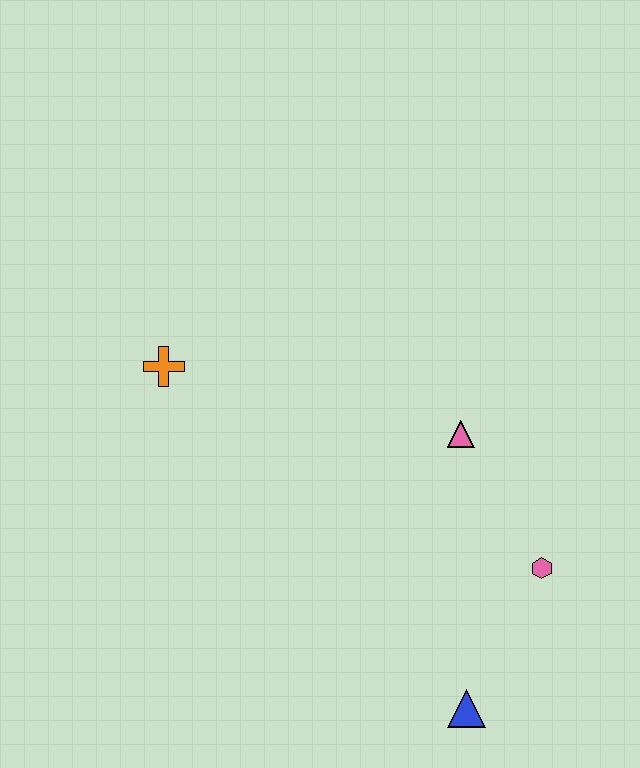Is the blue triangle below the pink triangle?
Yes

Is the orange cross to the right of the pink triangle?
No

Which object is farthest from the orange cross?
The blue triangle is farthest from the orange cross.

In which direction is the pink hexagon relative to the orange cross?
The pink hexagon is to the right of the orange cross.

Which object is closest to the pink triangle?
The pink hexagon is closest to the pink triangle.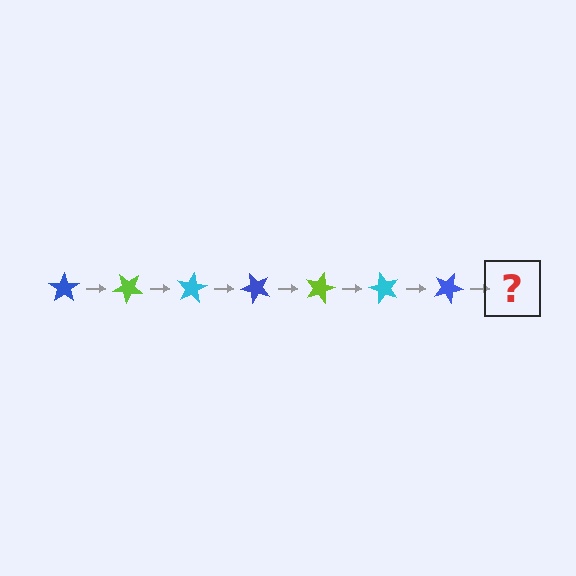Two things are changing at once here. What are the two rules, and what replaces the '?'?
The two rules are that it rotates 40 degrees each step and the color cycles through blue, lime, and cyan. The '?' should be a lime star, rotated 280 degrees from the start.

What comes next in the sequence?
The next element should be a lime star, rotated 280 degrees from the start.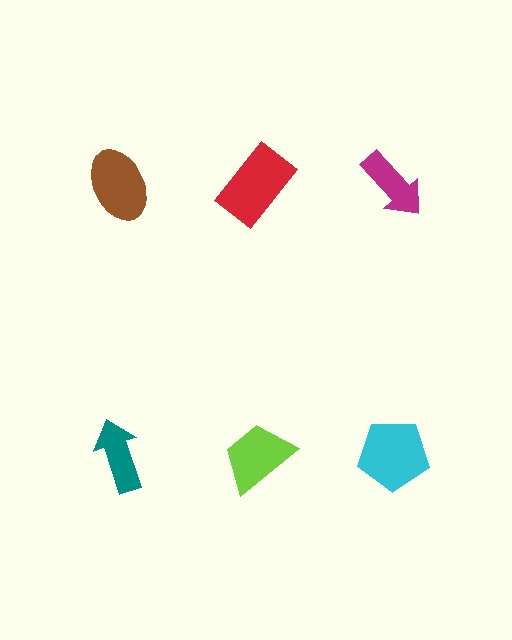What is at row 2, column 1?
A teal arrow.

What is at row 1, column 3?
A magenta arrow.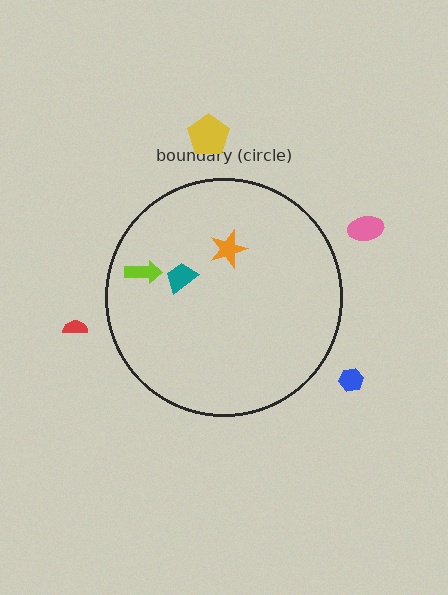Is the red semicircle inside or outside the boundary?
Outside.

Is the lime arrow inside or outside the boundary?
Inside.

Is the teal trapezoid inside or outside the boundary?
Inside.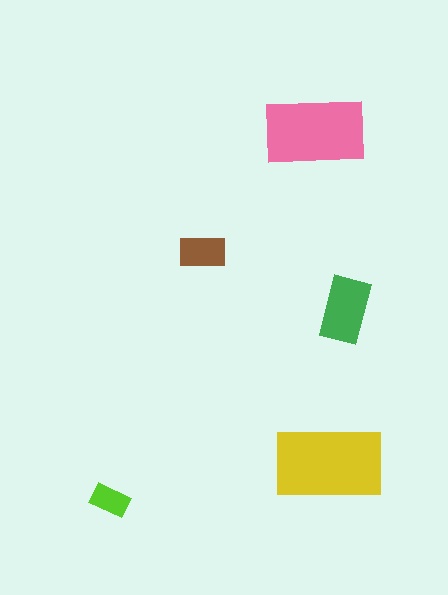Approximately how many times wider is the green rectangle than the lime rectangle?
About 1.5 times wider.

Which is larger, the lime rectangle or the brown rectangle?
The brown one.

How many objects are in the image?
There are 5 objects in the image.